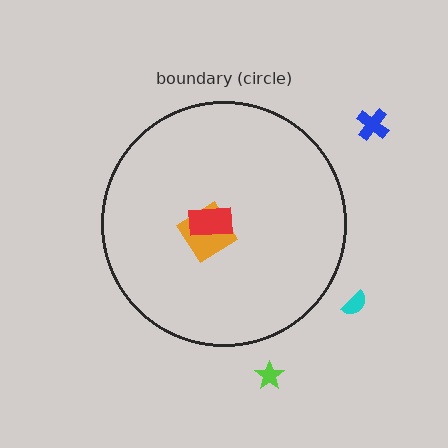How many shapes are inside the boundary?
2 inside, 3 outside.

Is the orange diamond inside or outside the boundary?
Inside.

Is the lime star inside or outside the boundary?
Outside.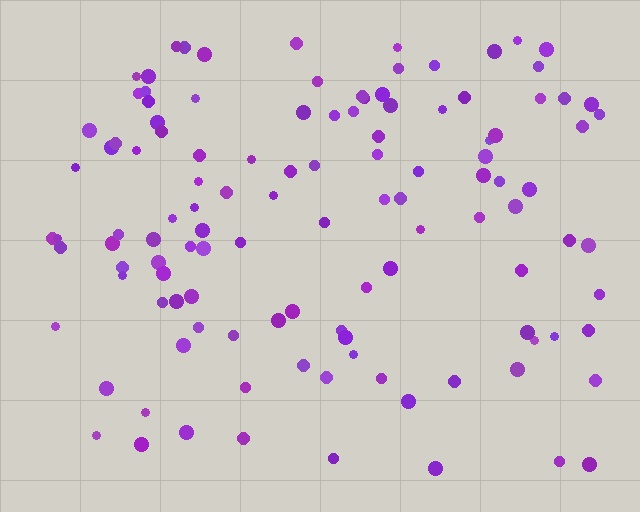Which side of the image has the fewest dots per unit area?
The bottom.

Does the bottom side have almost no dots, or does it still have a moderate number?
Still a moderate number, just noticeably fewer than the top.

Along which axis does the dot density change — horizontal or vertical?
Vertical.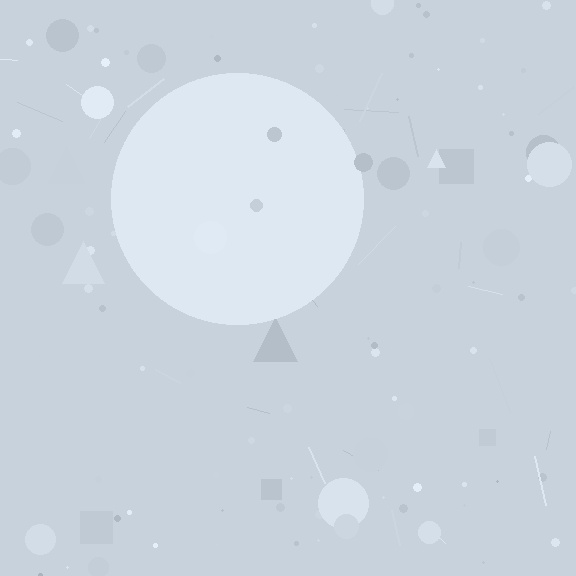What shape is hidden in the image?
A circle is hidden in the image.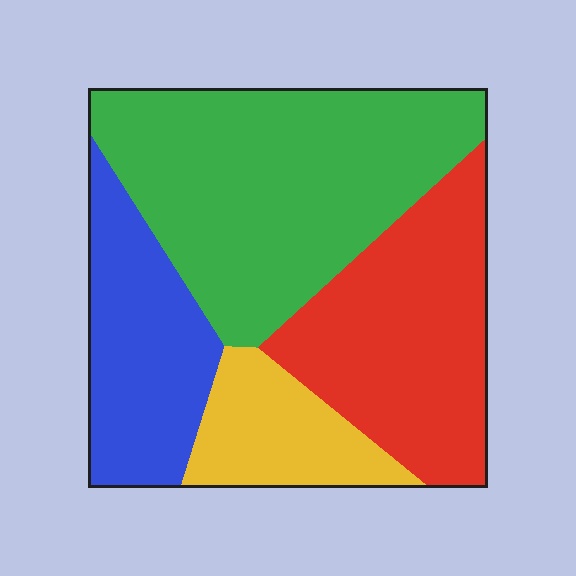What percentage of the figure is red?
Red takes up between a sixth and a third of the figure.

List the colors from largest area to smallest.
From largest to smallest: green, red, blue, yellow.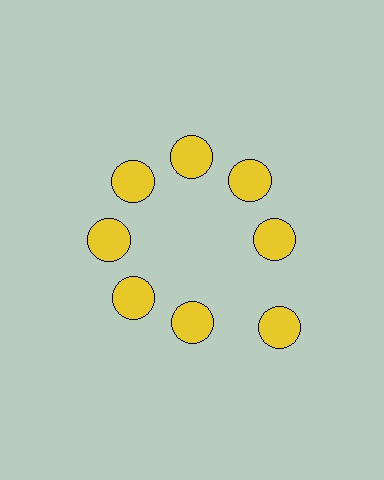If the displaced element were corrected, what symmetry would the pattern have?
It would have 8-fold rotational symmetry — the pattern would map onto itself every 45 degrees.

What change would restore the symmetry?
The symmetry would be restored by moving it inward, back onto the ring so that all 8 circles sit at equal angles and equal distance from the center.